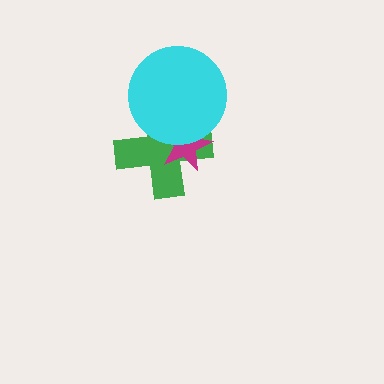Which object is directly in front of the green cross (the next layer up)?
The magenta star is directly in front of the green cross.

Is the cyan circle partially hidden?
No, no other shape covers it.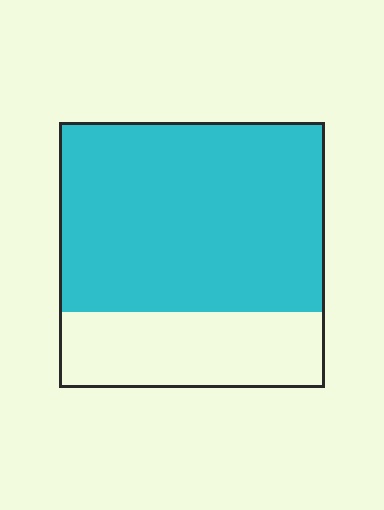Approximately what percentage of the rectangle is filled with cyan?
Approximately 70%.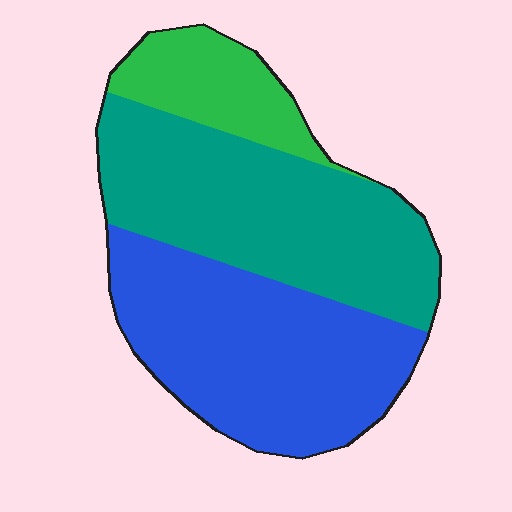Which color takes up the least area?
Green, at roughly 15%.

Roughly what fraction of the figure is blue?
Blue covers 42% of the figure.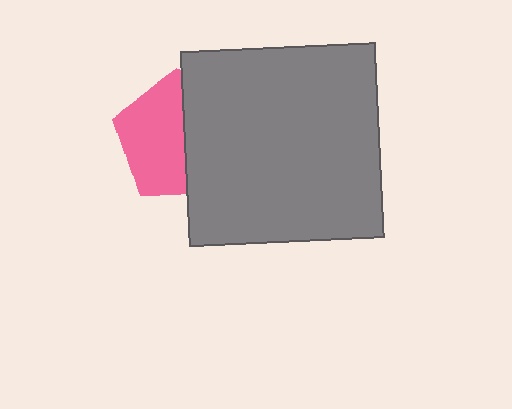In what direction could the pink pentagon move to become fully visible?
The pink pentagon could move left. That would shift it out from behind the gray square entirely.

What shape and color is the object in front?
The object in front is a gray square.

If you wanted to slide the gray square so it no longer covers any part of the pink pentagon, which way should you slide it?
Slide it right — that is the most direct way to separate the two shapes.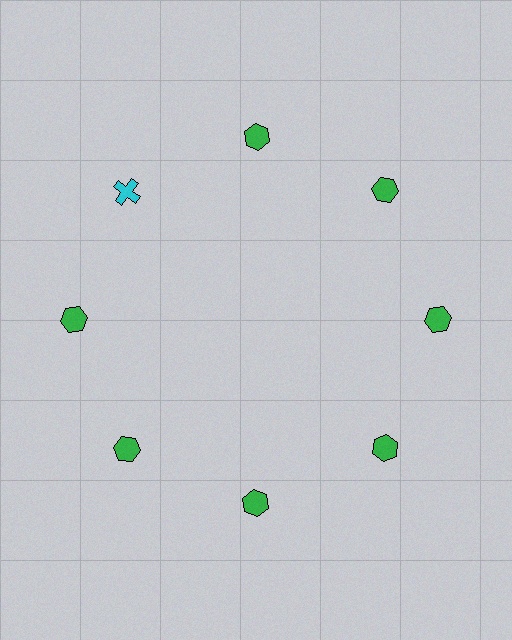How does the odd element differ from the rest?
It differs in both color (cyan instead of green) and shape (cross instead of hexagon).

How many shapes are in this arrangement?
There are 8 shapes arranged in a ring pattern.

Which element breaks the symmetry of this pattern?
The cyan cross at roughly the 10 o'clock position breaks the symmetry. All other shapes are green hexagons.